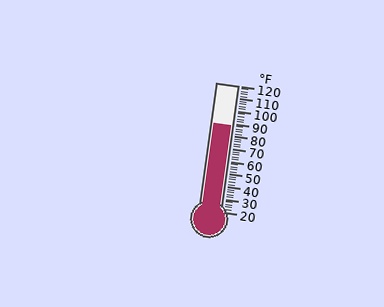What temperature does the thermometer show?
The thermometer shows approximately 88°F.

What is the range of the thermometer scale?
The thermometer scale ranges from 20°F to 120°F.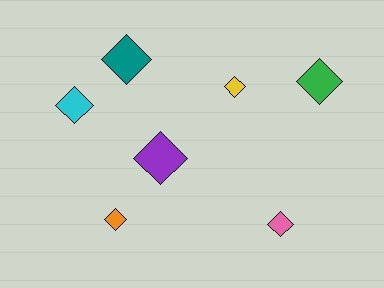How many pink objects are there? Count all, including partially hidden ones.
There is 1 pink object.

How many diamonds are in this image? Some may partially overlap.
There are 7 diamonds.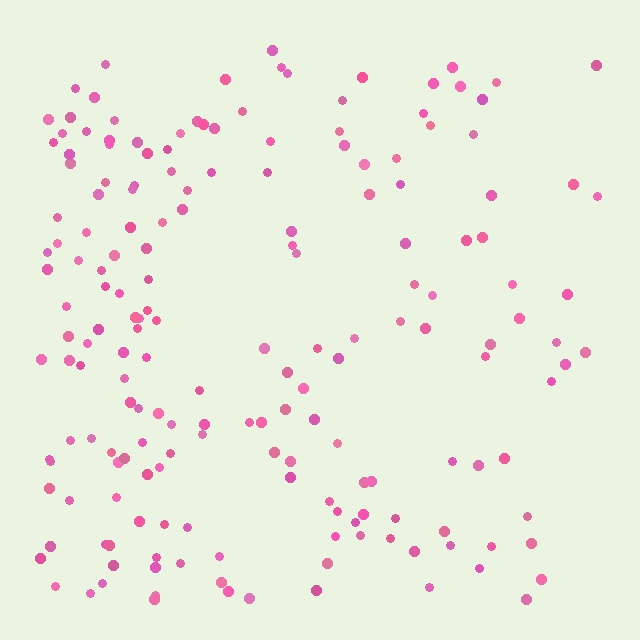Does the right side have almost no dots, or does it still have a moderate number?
Still a moderate number, just noticeably fewer than the left.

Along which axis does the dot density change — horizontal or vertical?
Horizontal.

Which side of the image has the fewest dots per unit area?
The right.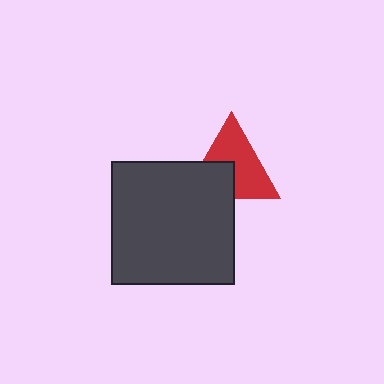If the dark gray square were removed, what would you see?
You would see the complete red triangle.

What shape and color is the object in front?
The object in front is a dark gray square.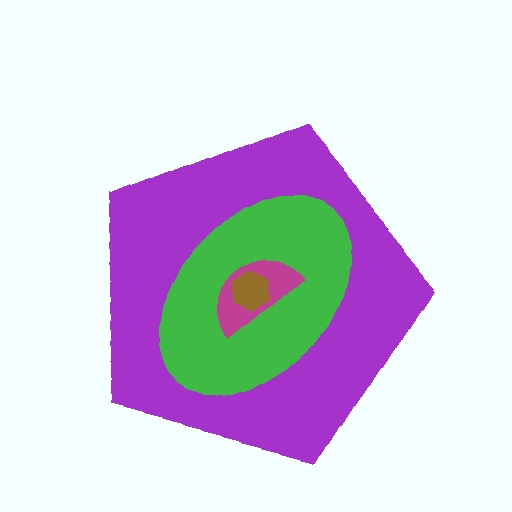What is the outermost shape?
The purple pentagon.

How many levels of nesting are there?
4.